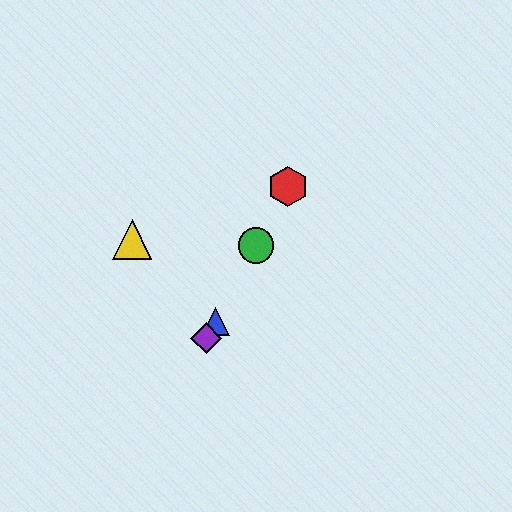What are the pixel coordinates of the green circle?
The green circle is at (256, 246).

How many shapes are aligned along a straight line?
4 shapes (the red hexagon, the blue triangle, the green circle, the purple diamond) are aligned along a straight line.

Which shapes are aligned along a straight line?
The red hexagon, the blue triangle, the green circle, the purple diamond are aligned along a straight line.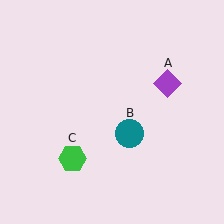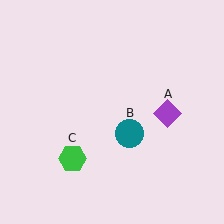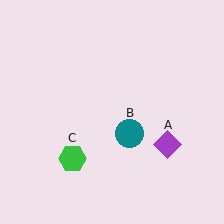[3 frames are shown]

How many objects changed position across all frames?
1 object changed position: purple diamond (object A).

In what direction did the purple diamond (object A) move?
The purple diamond (object A) moved down.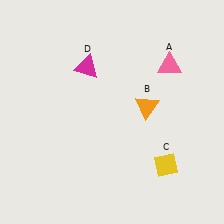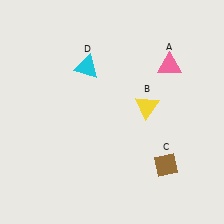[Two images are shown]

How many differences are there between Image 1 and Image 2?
There are 3 differences between the two images.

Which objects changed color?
B changed from orange to yellow. C changed from yellow to brown. D changed from magenta to cyan.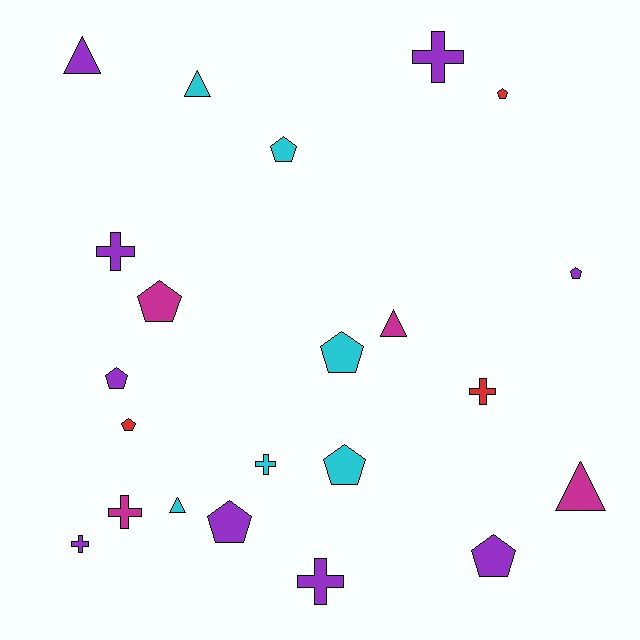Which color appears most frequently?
Purple, with 9 objects.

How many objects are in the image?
There are 22 objects.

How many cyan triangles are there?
There are 2 cyan triangles.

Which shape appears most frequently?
Pentagon, with 10 objects.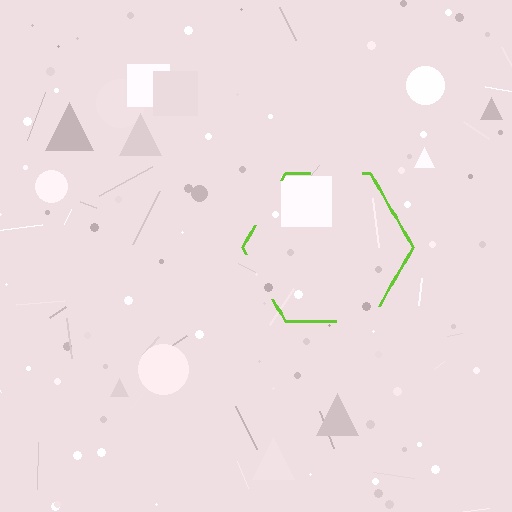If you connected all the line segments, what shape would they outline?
They would outline a hexagon.